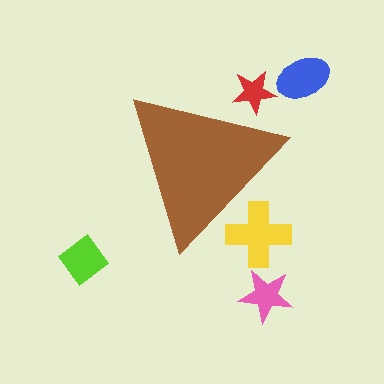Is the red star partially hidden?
Yes, the red star is partially hidden behind the brown triangle.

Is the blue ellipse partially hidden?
No, the blue ellipse is fully visible.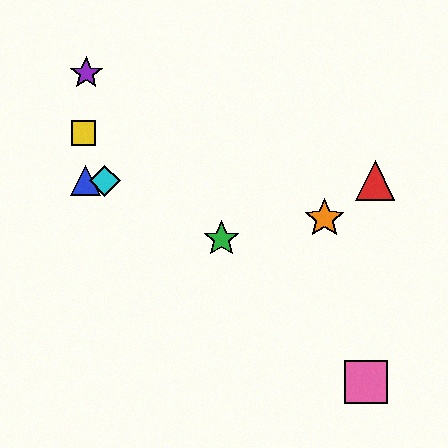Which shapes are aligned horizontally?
The red triangle, the blue triangle, the cyan diamond are aligned horizontally.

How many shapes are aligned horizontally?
3 shapes (the red triangle, the blue triangle, the cyan diamond) are aligned horizontally.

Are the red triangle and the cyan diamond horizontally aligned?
Yes, both are at y≈181.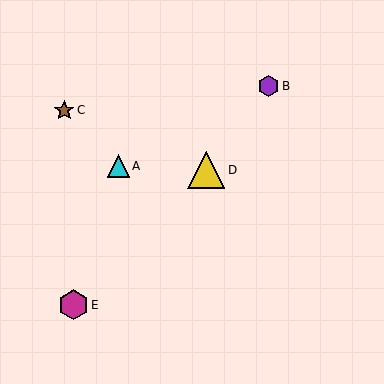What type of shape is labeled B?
Shape B is a purple hexagon.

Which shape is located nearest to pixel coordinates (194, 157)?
The yellow triangle (labeled D) at (206, 170) is nearest to that location.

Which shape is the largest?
The yellow triangle (labeled D) is the largest.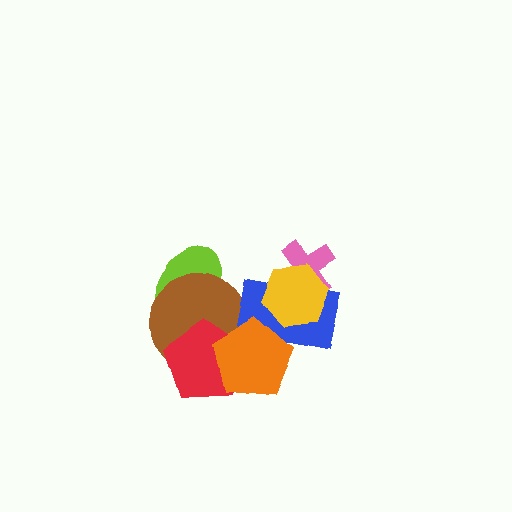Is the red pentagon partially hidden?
Yes, it is partially covered by another shape.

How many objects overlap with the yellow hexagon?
2 objects overlap with the yellow hexagon.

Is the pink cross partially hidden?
Yes, it is partially covered by another shape.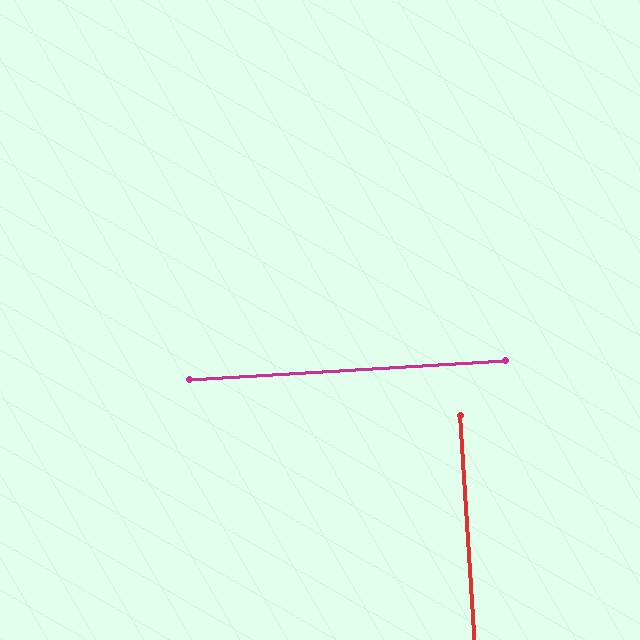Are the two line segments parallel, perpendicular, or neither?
Perpendicular — they meet at approximately 90°.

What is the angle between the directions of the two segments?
Approximately 90 degrees.